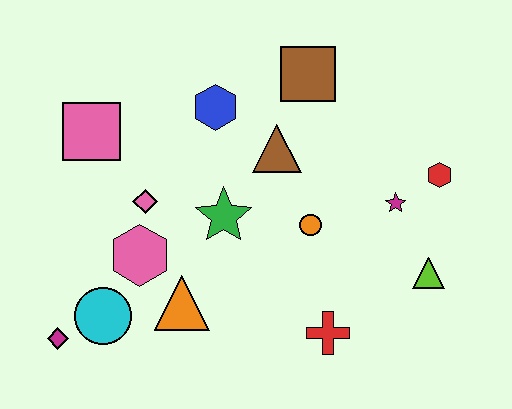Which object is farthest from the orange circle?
The magenta diamond is farthest from the orange circle.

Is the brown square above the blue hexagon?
Yes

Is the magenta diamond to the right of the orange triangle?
No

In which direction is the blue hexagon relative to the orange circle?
The blue hexagon is above the orange circle.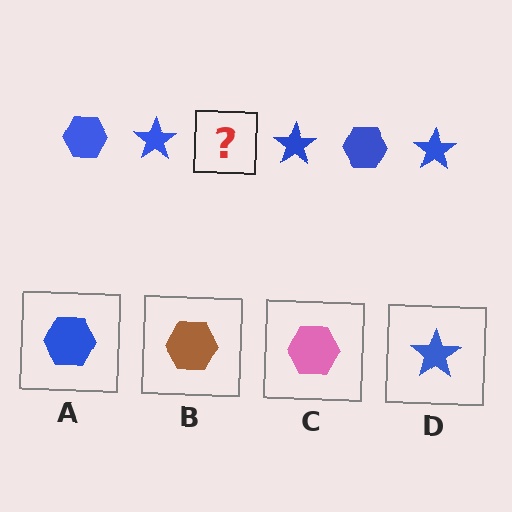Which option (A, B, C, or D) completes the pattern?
A.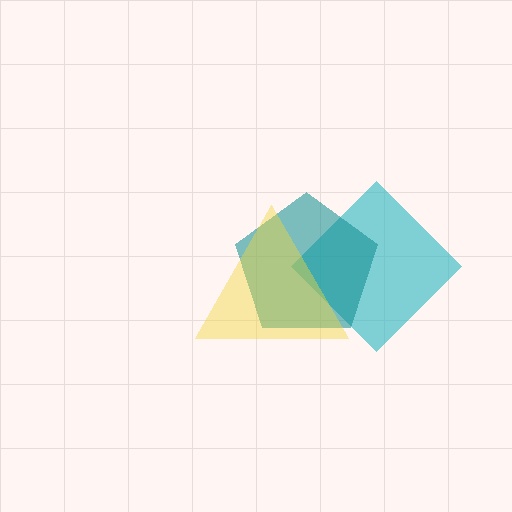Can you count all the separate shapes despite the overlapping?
Yes, there are 3 separate shapes.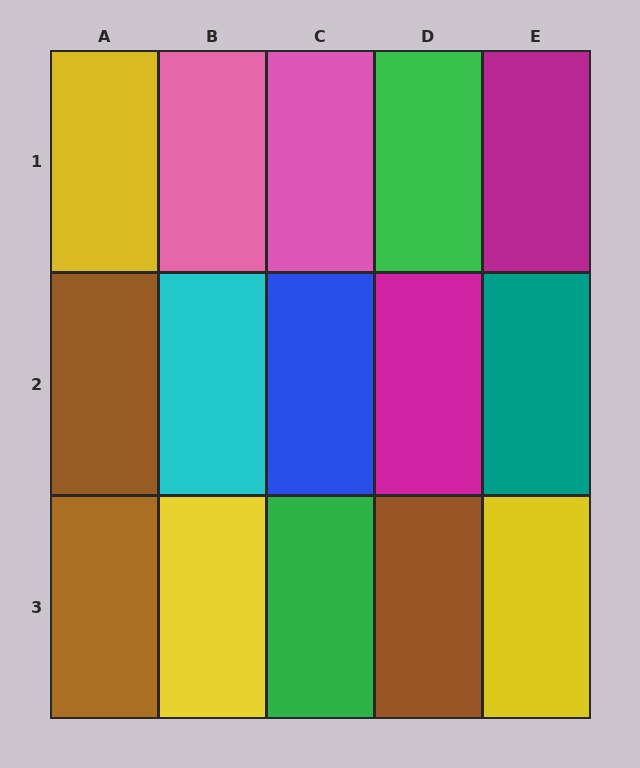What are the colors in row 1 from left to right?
Yellow, pink, pink, green, magenta.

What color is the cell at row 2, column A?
Brown.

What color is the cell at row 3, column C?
Green.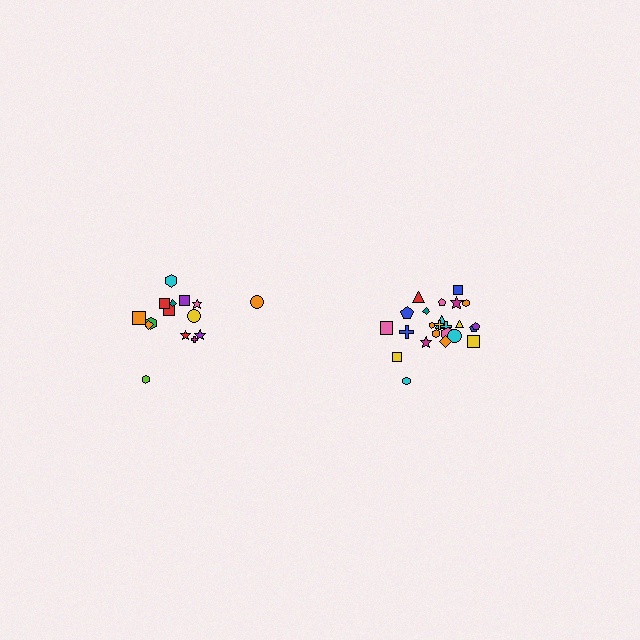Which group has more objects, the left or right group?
The right group.